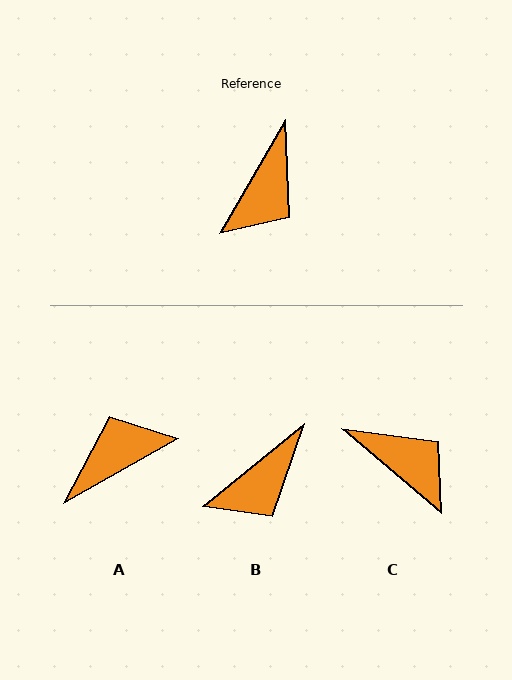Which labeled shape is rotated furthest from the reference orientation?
A, about 150 degrees away.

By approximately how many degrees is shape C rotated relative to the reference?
Approximately 80 degrees counter-clockwise.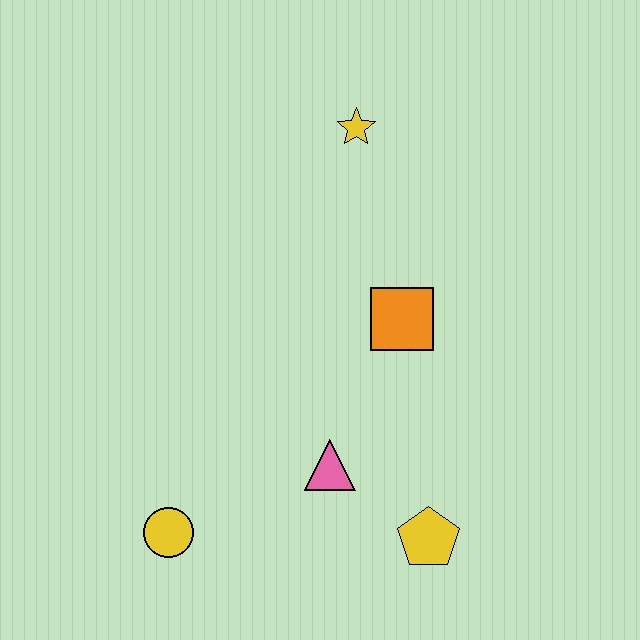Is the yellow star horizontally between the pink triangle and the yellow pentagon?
Yes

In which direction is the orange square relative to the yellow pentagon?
The orange square is above the yellow pentagon.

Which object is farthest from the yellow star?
The yellow circle is farthest from the yellow star.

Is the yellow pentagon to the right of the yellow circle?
Yes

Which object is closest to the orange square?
The pink triangle is closest to the orange square.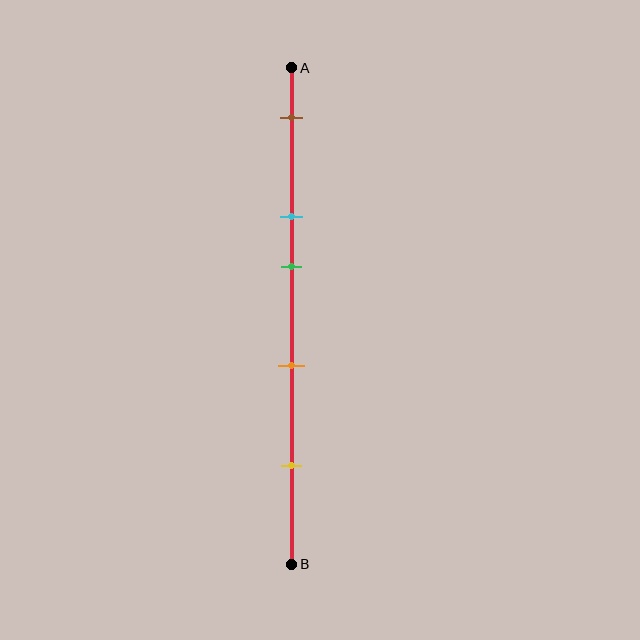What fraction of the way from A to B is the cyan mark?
The cyan mark is approximately 30% (0.3) of the way from A to B.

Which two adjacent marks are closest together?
The cyan and green marks are the closest adjacent pair.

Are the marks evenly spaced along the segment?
No, the marks are not evenly spaced.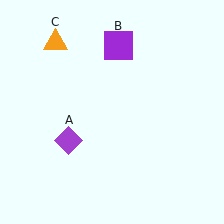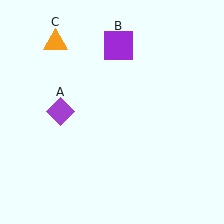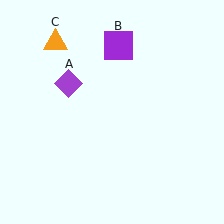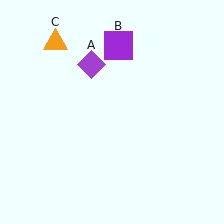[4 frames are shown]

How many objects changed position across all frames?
1 object changed position: purple diamond (object A).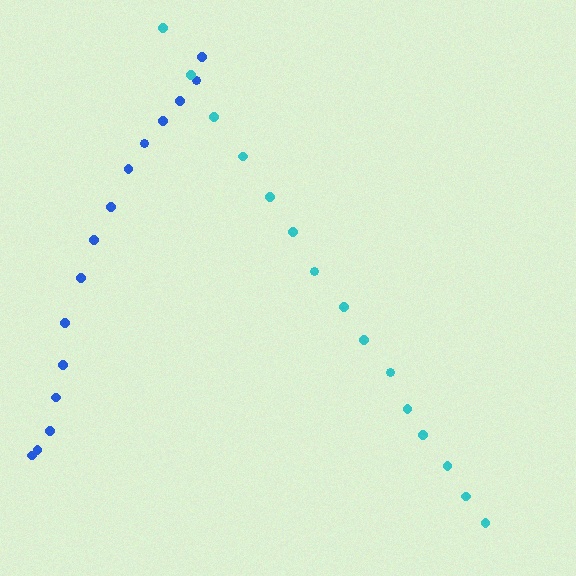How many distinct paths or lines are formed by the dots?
There are 2 distinct paths.